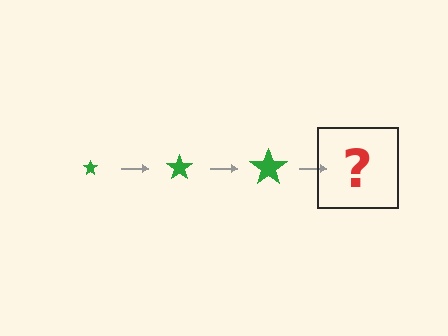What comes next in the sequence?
The next element should be a green star, larger than the previous one.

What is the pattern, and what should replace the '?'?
The pattern is that the star gets progressively larger each step. The '?' should be a green star, larger than the previous one.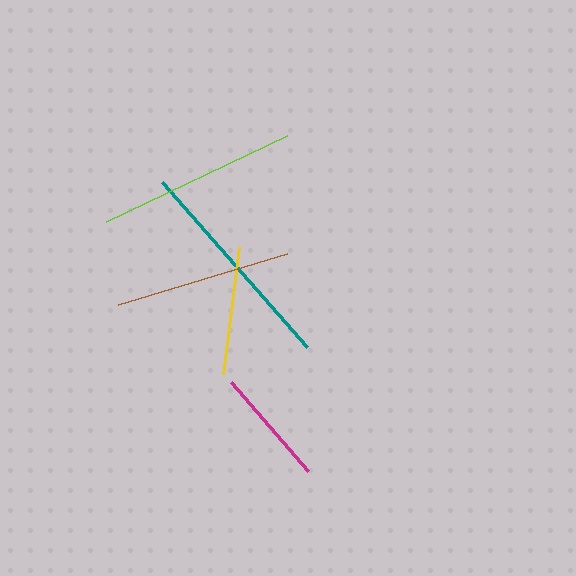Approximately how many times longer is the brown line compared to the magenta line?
The brown line is approximately 1.5 times the length of the magenta line.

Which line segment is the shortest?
The magenta line is the shortest at approximately 118 pixels.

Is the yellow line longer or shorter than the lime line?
The lime line is longer than the yellow line.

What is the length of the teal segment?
The teal segment is approximately 219 pixels long.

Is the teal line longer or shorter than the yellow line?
The teal line is longer than the yellow line.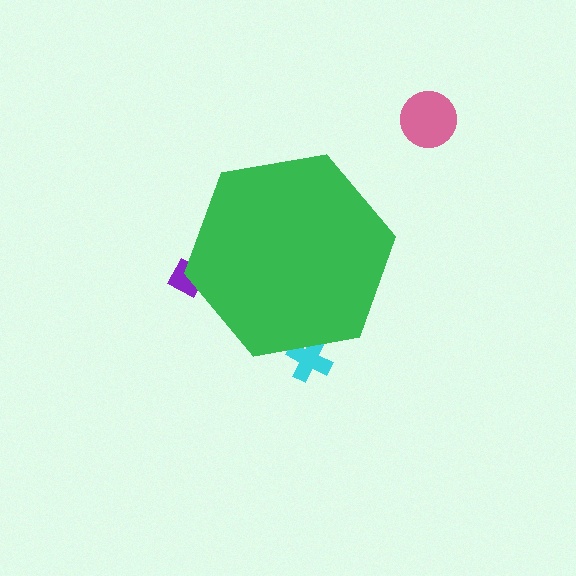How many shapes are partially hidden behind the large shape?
2 shapes are partially hidden.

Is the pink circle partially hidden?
No, the pink circle is fully visible.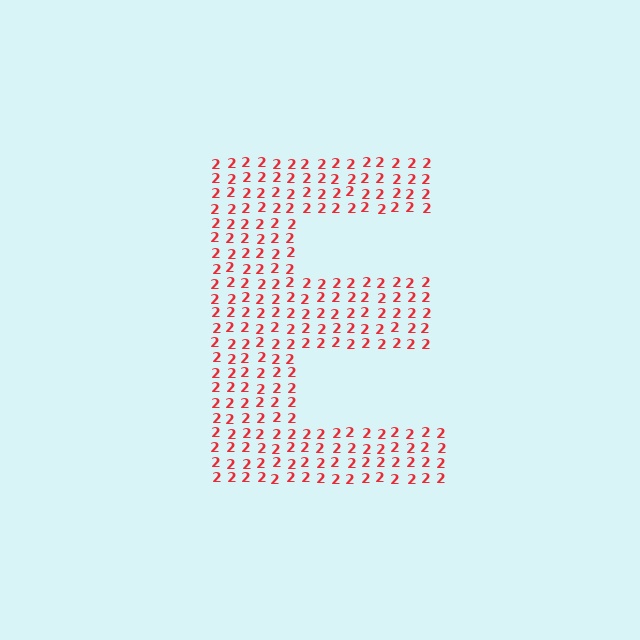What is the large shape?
The large shape is the letter E.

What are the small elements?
The small elements are digit 2's.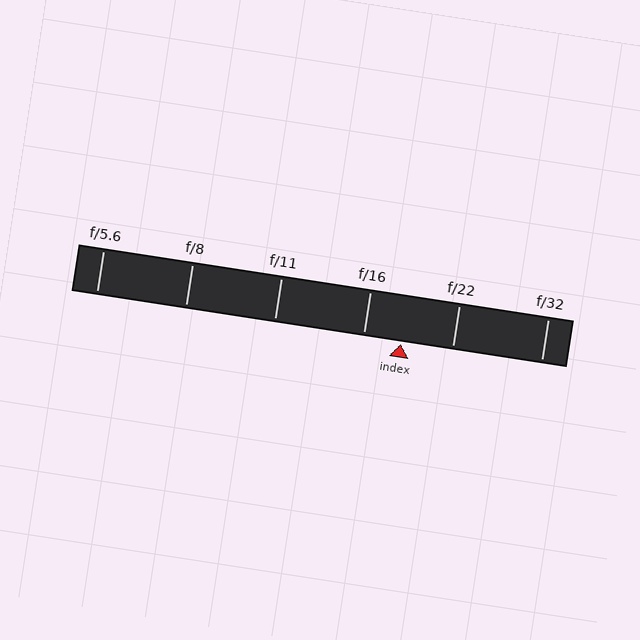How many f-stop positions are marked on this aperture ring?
There are 6 f-stop positions marked.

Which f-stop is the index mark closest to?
The index mark is closest to f/16.